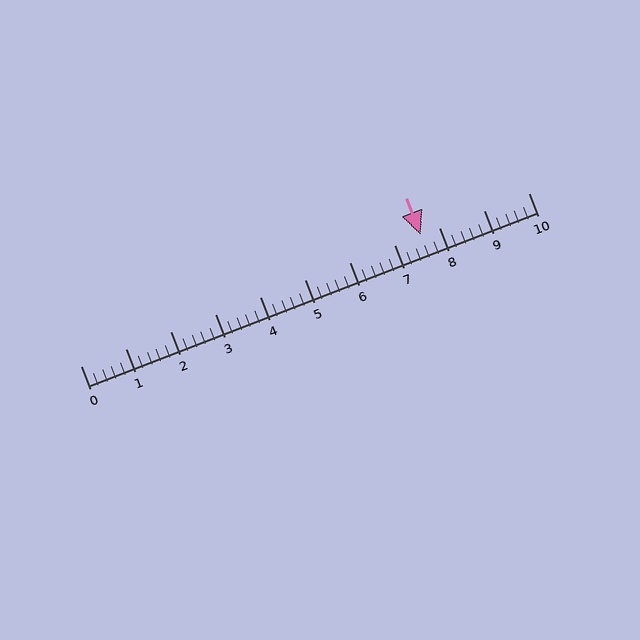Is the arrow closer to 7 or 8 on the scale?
The arrow is closer to 8.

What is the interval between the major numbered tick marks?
The major tick marks are spaced 1 units apart.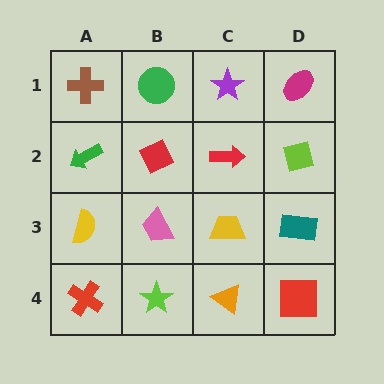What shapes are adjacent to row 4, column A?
A yellow semicircle (row 3, column A), a lime star (row 4, column B).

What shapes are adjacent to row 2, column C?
A purple star (row 1, column C), a yellow trapezoid (row 3, column C), a red diamond (row 2, column B), a lime square (row 2, column D).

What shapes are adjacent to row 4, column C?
A yellow trapezoid (row 3, column C), a lime star (row 4, column B), a red square (row 4, column D).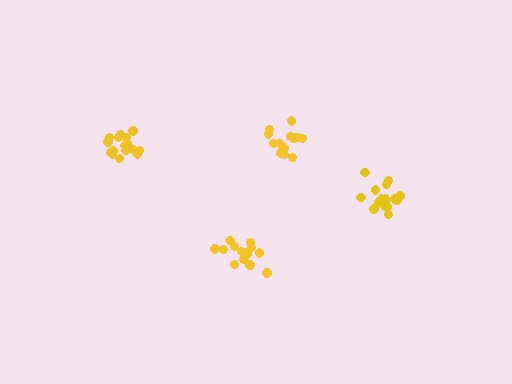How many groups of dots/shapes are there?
There are 4 groups.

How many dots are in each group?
Group 1: 15 dots, Group 2: 15 dots, Group 3: 16 dots, Group 4: 16 dots (62 total).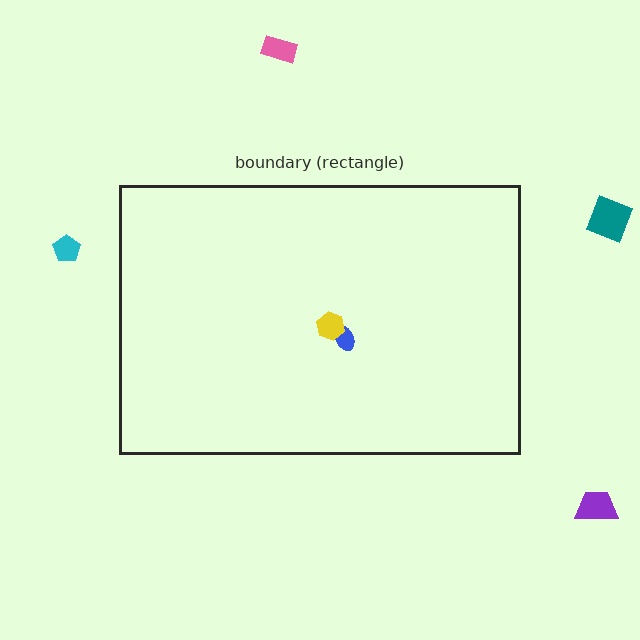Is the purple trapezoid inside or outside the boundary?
Outside.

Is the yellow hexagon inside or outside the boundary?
Inside.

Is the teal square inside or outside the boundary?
Outside.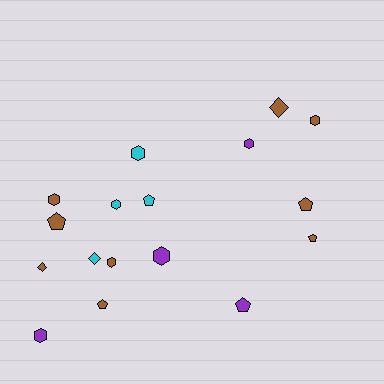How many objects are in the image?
There are 17 objects.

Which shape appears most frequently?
Hexagon, with 8 objects.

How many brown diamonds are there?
There are 2 brown diamonds.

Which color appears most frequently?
Brown, with 9 objects.